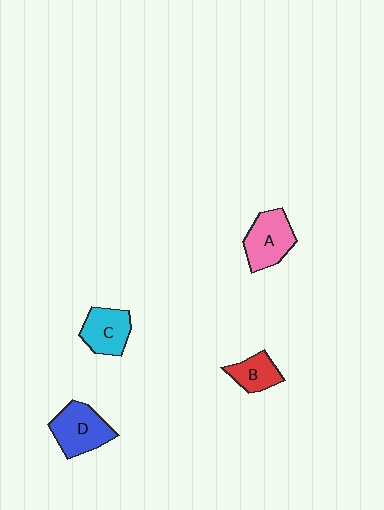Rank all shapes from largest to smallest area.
From largest to smallest: D (blue), A (pink), C (cyan), B (red).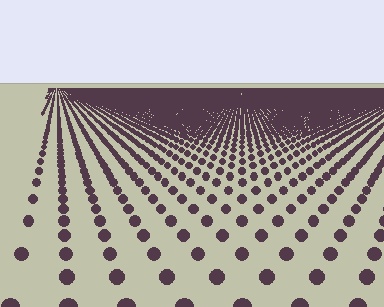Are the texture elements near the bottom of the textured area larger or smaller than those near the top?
Larger. Near the bottom, elements are closer to the viewer and appear at a bigger on-screen size.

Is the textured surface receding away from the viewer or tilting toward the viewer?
The surface is receding away from the viewer. Texture elements get smaller and denser toward the top.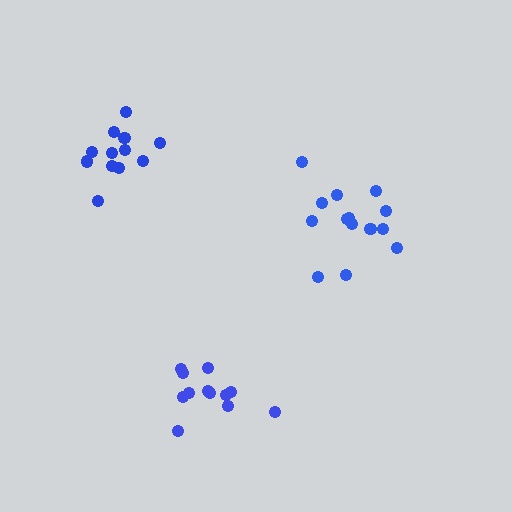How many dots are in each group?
Group 1: 13 dots, Group 2: 13 dots, Group 3: 14 dots (40 total).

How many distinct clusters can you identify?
There are 3 distinct clusters.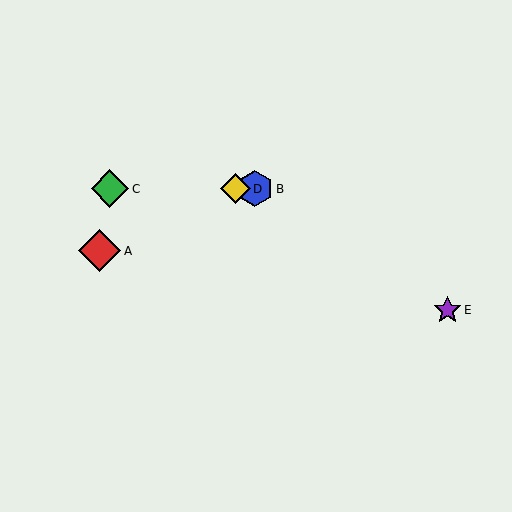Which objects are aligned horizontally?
Objects B, C, D are aligned horizontally.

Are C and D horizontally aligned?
Yes, both are at y≈189.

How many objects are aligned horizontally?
3 objects (B, C, D) are aligned horizontally.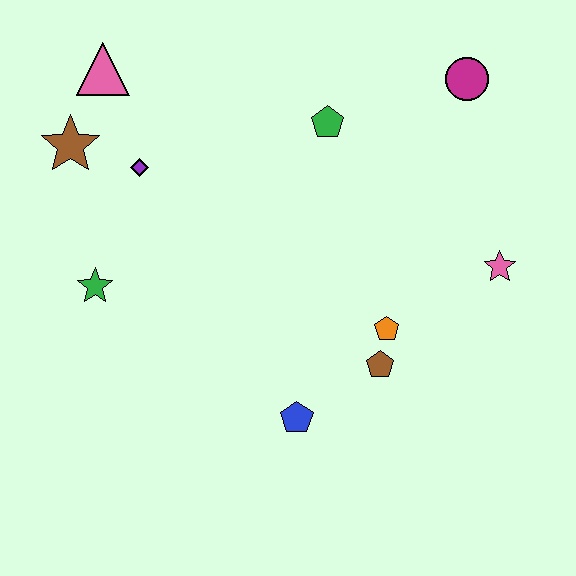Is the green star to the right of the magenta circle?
No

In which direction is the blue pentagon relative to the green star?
The blue pentagon is to the right of the green star.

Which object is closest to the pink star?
The orange pentagon is closest to the pink star.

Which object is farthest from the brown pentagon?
The pink triangle is farthest from the brown pentagon.